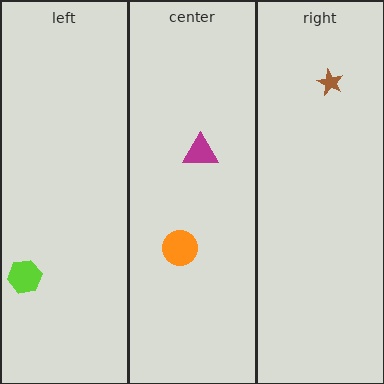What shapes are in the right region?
The brown star.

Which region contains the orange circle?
The center region.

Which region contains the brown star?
The right region.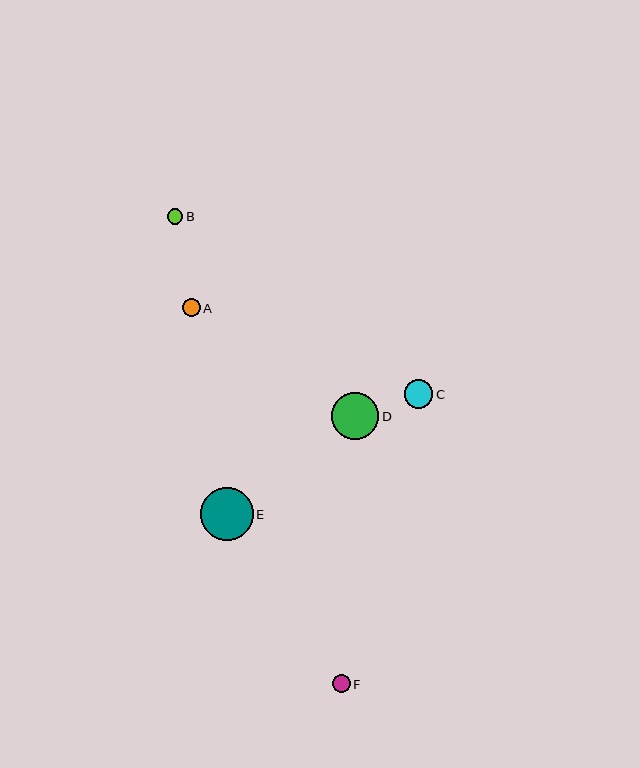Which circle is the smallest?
Circle B is the smallest with a size of approximately 15 pixels.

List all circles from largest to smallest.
From largest to smallest: E, D, C, A, F, B.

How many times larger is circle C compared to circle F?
Circle C is approximately 1.6 times the size of circle F.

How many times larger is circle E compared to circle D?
Circle E is approximately 1.1 times the size of circle D.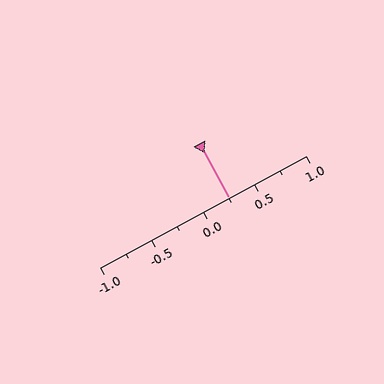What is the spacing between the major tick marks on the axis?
The major ticks are spaced 0.5 apart.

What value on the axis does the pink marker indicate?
The marker indicates approximately 0.25.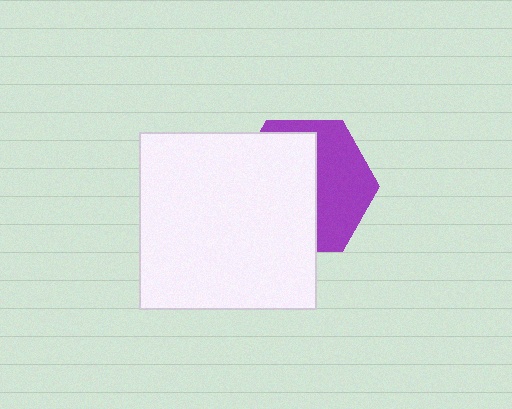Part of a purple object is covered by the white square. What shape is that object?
It is a hexagon.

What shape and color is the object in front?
The object in front is a white square.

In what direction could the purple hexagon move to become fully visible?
The purple hexagon could move right. That would shift it out from behind the white square entirely.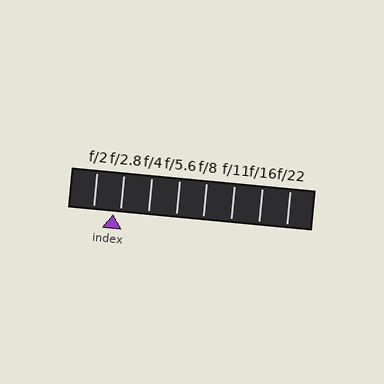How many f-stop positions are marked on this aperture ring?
There are 8 f-stop positions marked.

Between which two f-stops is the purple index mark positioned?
The index mark is between f/2 and f/2.8.